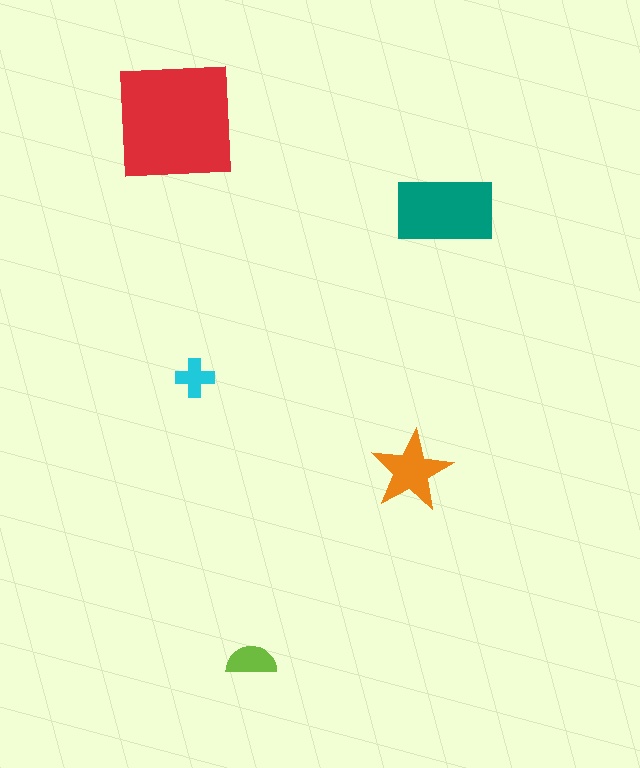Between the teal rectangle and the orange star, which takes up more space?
The teal rectangle.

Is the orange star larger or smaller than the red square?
Smaller.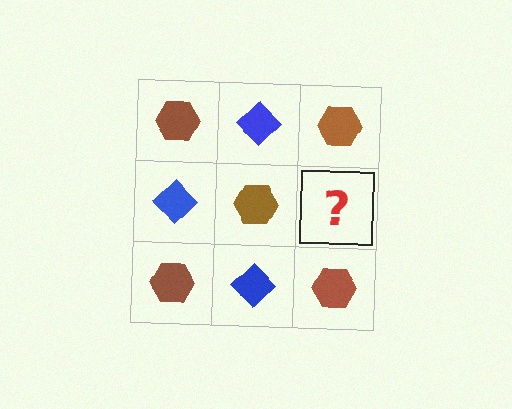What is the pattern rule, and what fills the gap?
The rule is that it alternates brown hexagon and blue diamond in a checkerboard pattern. The gap should be filled with a blue diamond.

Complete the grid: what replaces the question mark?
The question mark should be replaced with a blue diamond.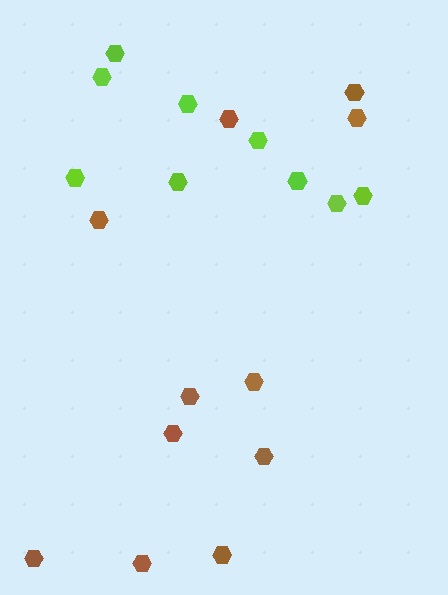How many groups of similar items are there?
There are 2 groups: one group of brown hexagons (11) and one group of lime hexagons (9).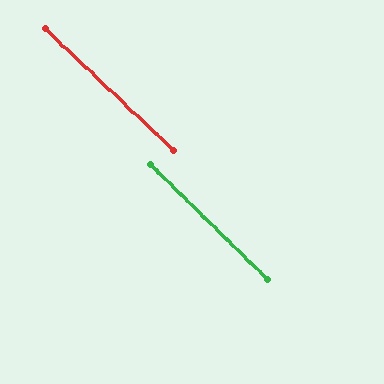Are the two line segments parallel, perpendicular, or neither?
Parallel — their directions differ by only 1.1°.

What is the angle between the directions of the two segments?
Approximately 1 degree.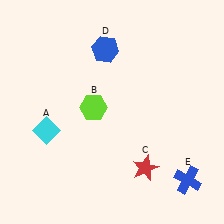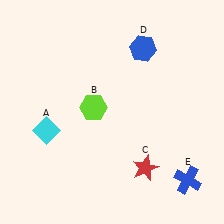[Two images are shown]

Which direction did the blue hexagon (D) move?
The blue hexagon (D) moved right.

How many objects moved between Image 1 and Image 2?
1 object moved between the two images.